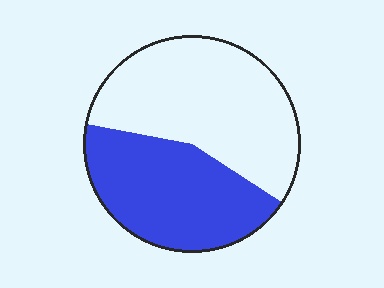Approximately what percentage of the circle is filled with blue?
Approximately 45%.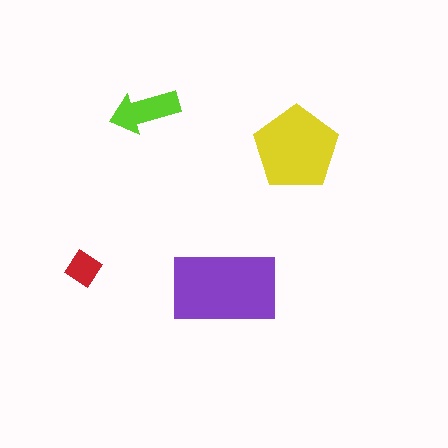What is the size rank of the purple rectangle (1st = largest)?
1st.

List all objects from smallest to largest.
The red diamond, the lime arrow, the yellow pentagon, the purple rectangle.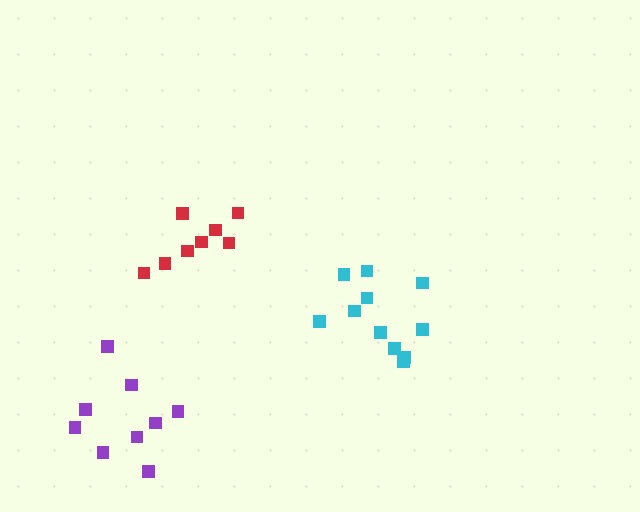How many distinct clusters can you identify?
There are 3 distinct clusters.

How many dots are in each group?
Group 1: 11 dots, Group 2: 8 dots, Group 3: 9 dots (28 total).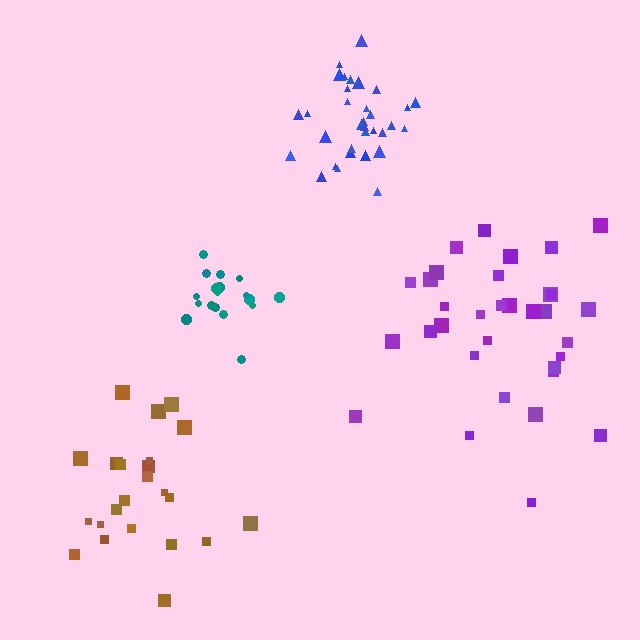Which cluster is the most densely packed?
Blue.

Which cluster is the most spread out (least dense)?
Brown.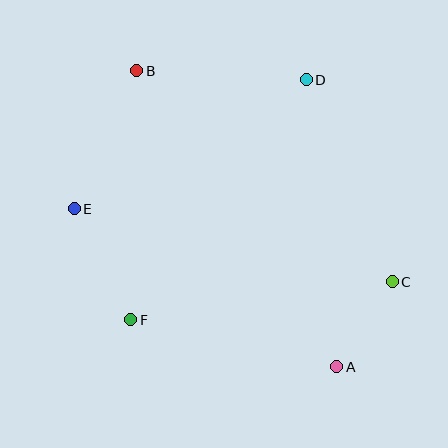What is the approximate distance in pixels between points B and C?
The distance between B and C is approximately 332 pixels.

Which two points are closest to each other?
Points A and C are closest to each other.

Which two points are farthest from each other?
Points A and B are farthest from each other.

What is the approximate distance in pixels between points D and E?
The distance between D and E is approximately 266 pixels.